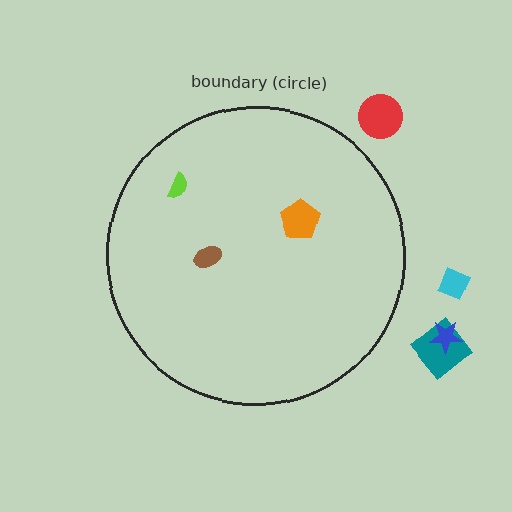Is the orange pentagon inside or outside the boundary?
Inside.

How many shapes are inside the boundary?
3 inside, 4 outside.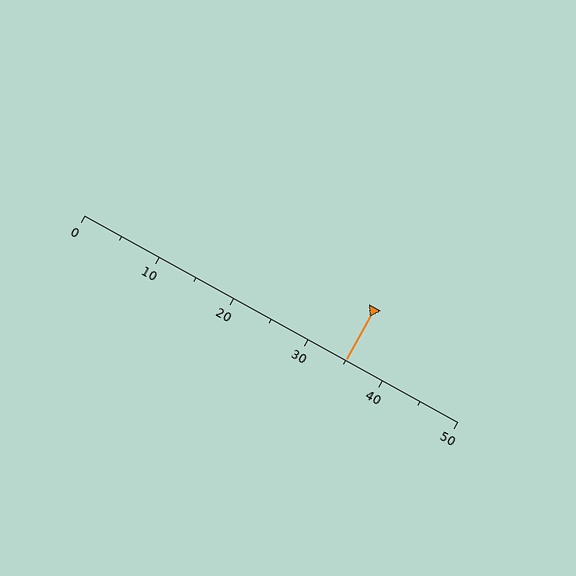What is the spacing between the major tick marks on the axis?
The major ticks are spaced 10 apart.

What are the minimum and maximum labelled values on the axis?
The axis runs from 0 to 50.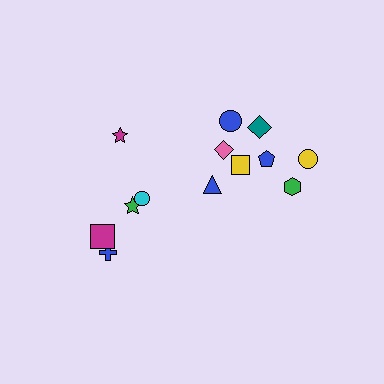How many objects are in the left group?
There are 5 objects.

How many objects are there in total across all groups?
There are 13 objects.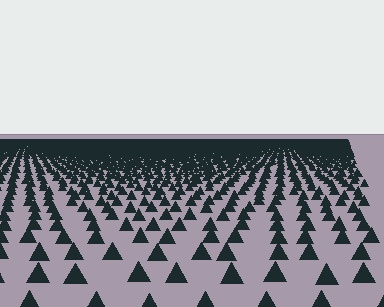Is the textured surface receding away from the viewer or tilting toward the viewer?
The surface is receding away from the viewer. Texture elements get smaller and denser toward the top.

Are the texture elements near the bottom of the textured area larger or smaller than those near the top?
Larger. Near the bottom, elements are closer to the viewer and appear at a bigger on-screen size.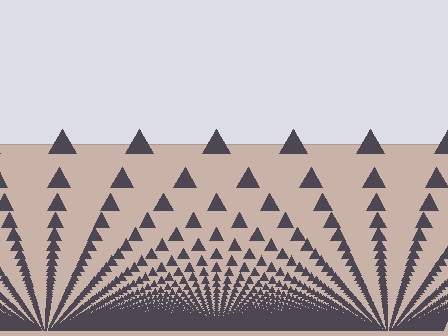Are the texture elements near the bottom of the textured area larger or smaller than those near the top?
Smaller. The gradient is inverted — elements near the bottom are smaller and denser.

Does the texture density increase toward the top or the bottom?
Density increases toward the bottom.